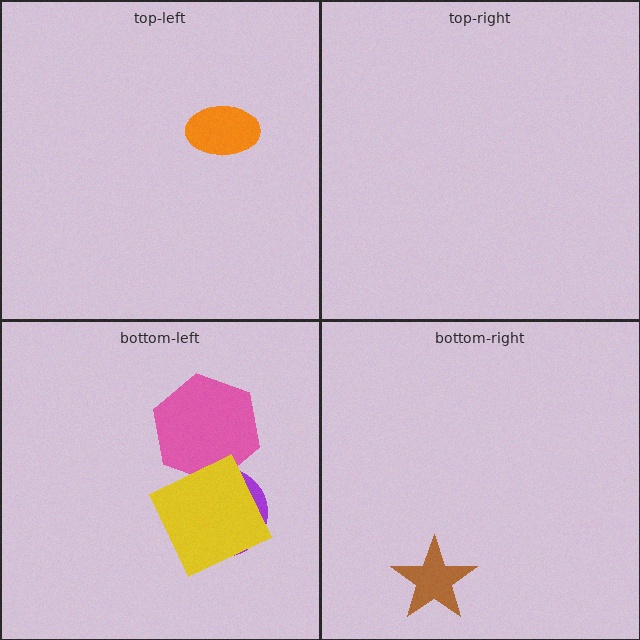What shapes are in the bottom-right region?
The brown star.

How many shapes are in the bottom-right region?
1.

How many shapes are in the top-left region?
1.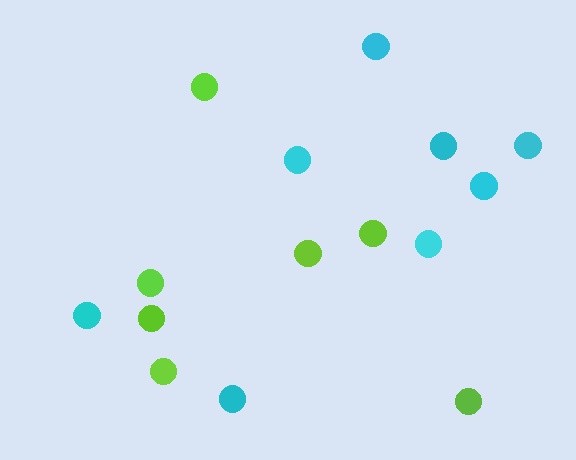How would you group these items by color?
There are 2 groups: one group of cyan circles (8) and one group of lime circles (7).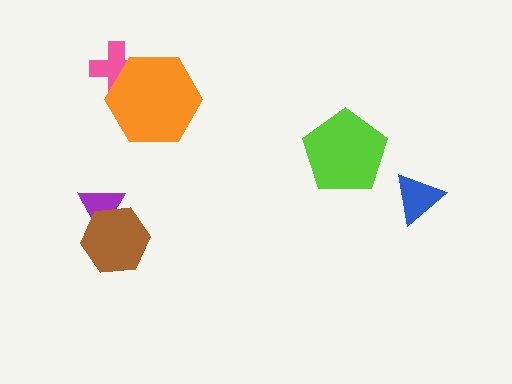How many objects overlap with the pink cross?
1 object overlaps with the pink cross.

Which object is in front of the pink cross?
The orange hexagon is in front of the pink cross.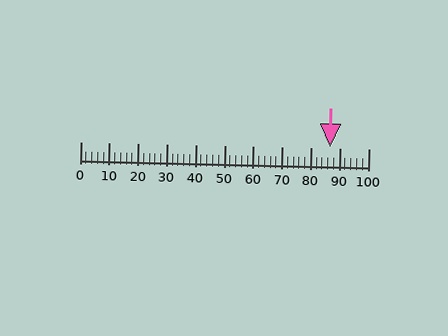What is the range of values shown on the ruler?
The ruler shows values from 0 to 100.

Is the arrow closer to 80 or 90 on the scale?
The arrow is closer to 90.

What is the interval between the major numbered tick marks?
The major tick marks are spaced 10 units apart.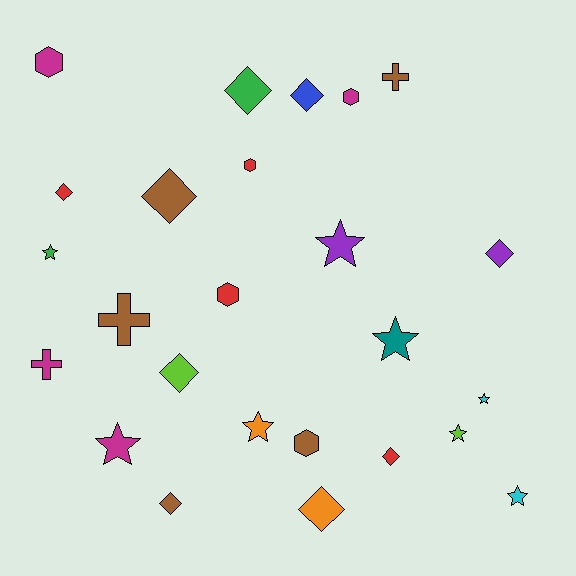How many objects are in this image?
There are 25 objects.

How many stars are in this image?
There are 8 stars.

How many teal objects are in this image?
There is 1 teal object.